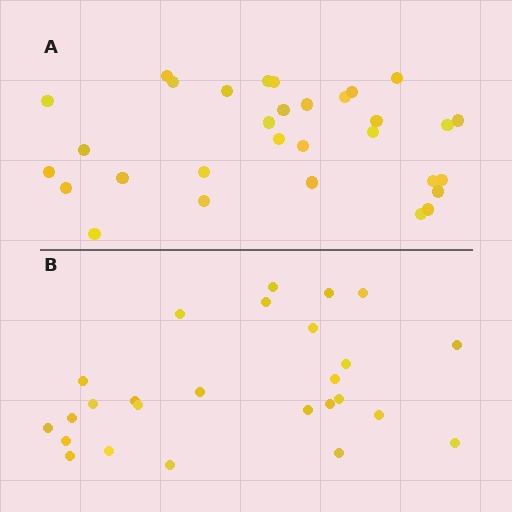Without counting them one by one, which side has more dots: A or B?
Region A (the top region) has more dots.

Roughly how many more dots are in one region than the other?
Region A has about 5 more dots than region B.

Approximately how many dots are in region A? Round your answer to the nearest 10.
About 30 dots. (The exact count is 31, which rounds to 30.)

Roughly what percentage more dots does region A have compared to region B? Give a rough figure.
About 20% more.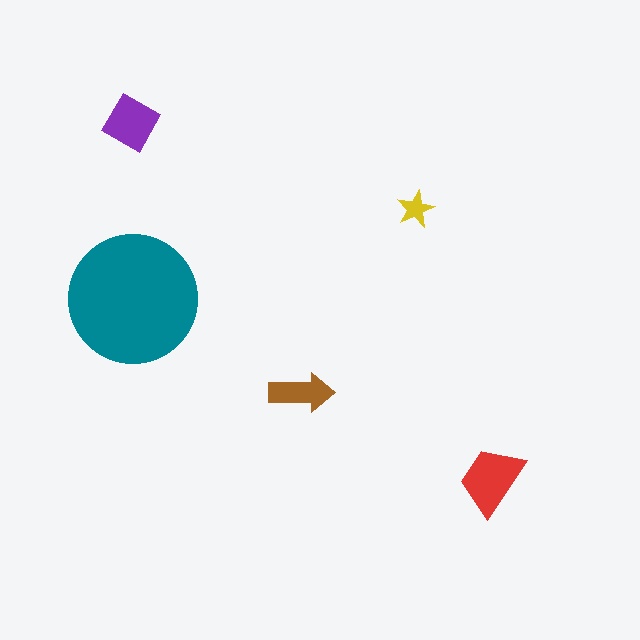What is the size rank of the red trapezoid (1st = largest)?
2nd.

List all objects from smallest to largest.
The yellow star, the brown arrow, the purple diamond, the red trapezoid, the teal circle.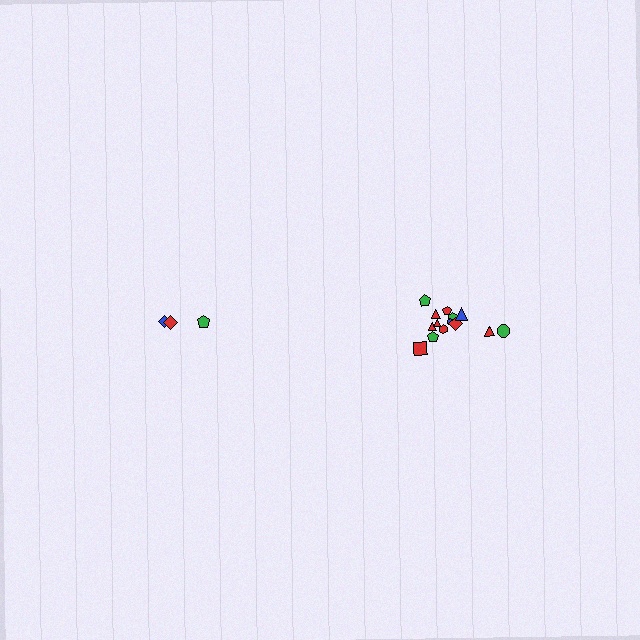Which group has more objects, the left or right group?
The right group.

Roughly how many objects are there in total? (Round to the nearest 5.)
Roughly 20 objects in total.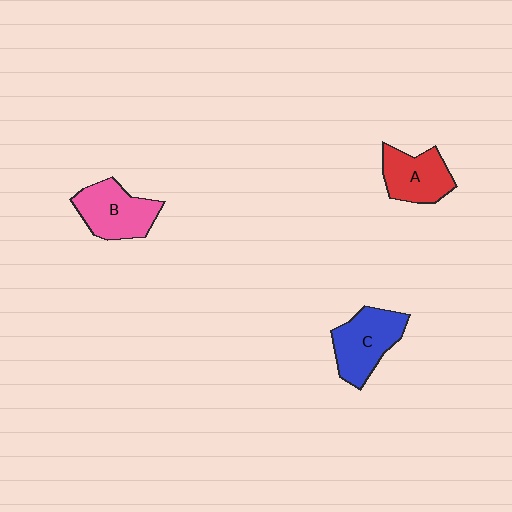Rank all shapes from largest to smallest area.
From largest to smallest: C (blue), B (pink), A (red).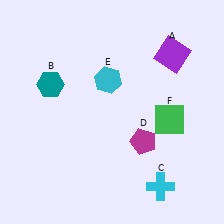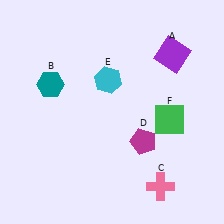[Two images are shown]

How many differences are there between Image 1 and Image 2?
There is 1 difference between the two images.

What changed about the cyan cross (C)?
In Image 1, C is cyan. In Image 2, it changed to pink.